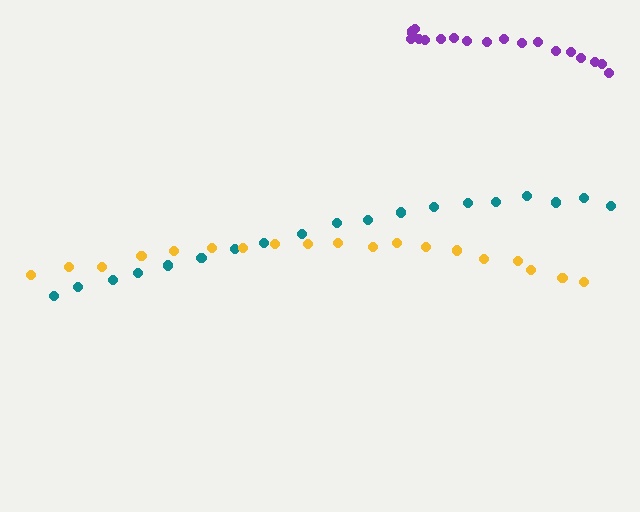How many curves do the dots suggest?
There are 3 distinct paths.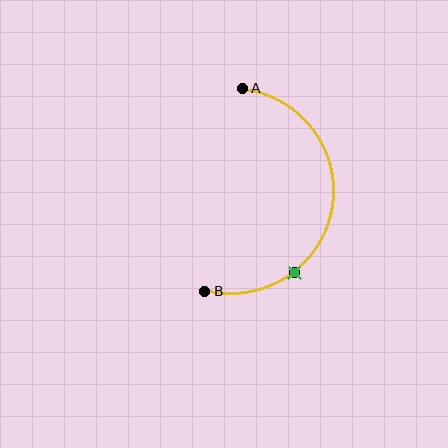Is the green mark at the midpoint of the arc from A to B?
No. The green mark lies on the arc but is closer to endpoint B. The arc midpoint would be at the point on the curve equidistant along the arc from both A and B.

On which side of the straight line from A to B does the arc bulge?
The arc bulges to the right of the straight line connecting A and B.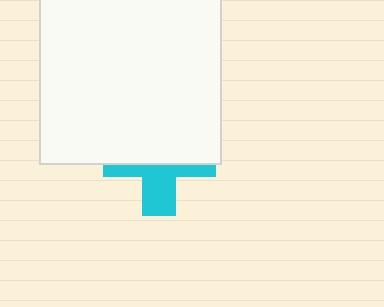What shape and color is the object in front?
The object in front is a white rectangle.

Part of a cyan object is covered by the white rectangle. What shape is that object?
It is a cross.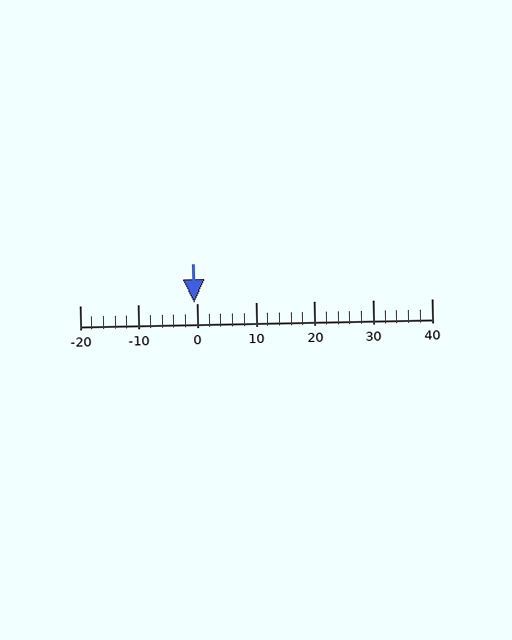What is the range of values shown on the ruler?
The ruler shows values from -20 to 40.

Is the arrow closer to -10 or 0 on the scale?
The arrow is closer to 0.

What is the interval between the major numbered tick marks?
The major tick marks are spaced 10 units apart.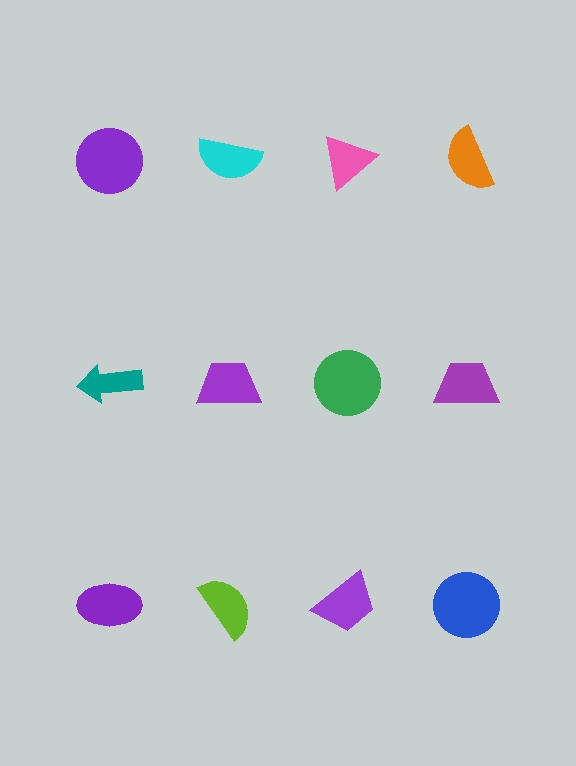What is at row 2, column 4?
A purple trapezoid.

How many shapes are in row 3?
4 shapes.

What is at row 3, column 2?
A lime semicircle.